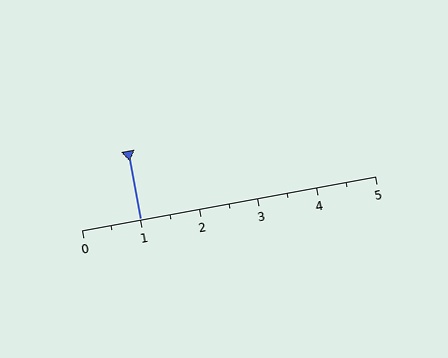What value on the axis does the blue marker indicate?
The marker indicates approximately 1.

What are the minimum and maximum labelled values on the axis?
The axis runs from 0 to 5.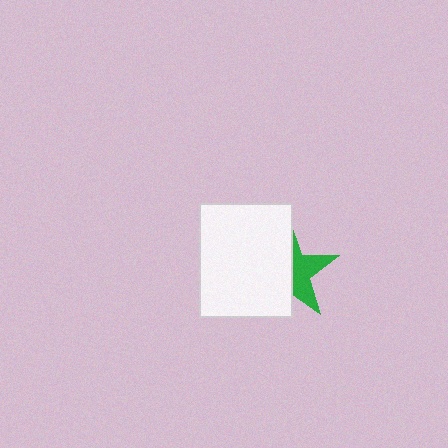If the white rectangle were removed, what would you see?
You would see the complete green star.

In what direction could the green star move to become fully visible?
The green star could move right. That would shift it out from behind the white rectangle entirely.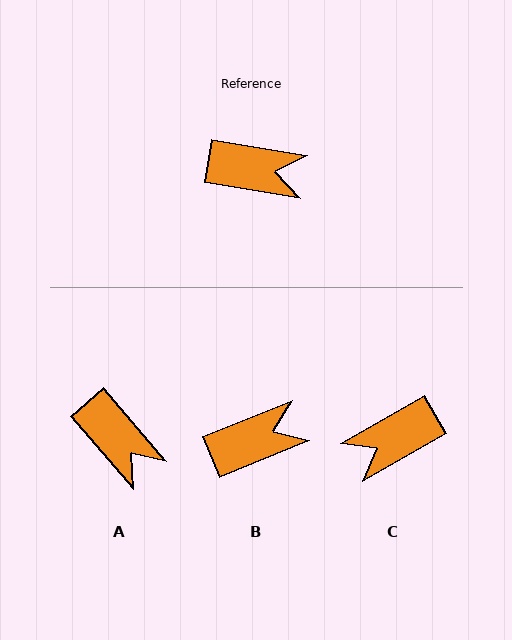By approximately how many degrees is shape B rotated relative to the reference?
Approximately 31 degrees counter-clockwise.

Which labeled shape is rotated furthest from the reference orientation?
C, about 141 degrees away.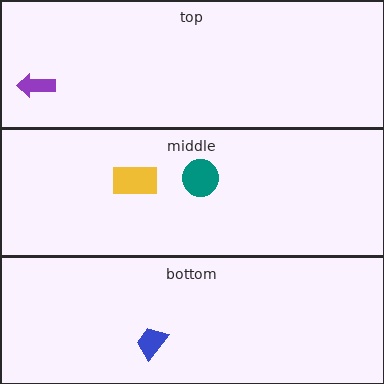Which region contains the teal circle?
The middle region.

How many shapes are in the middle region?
2.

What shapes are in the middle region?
The yellow rectangle, the teal circle.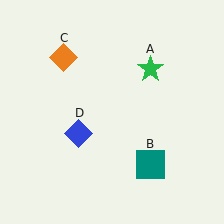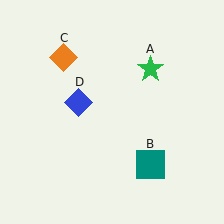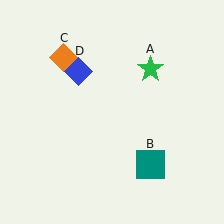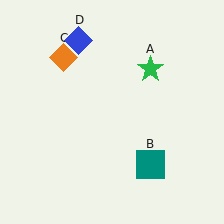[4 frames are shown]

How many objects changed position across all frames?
1 object changed position: blue diamond (object D).